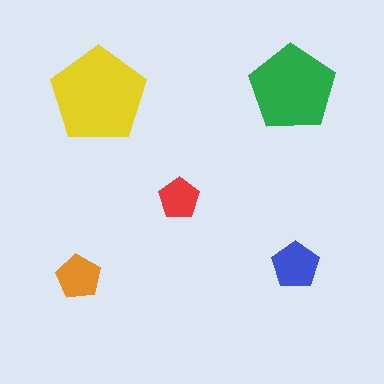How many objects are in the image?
There are 5 objects in the image.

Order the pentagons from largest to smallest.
the yellow one, the green one, the blue one, the orange one, the red one.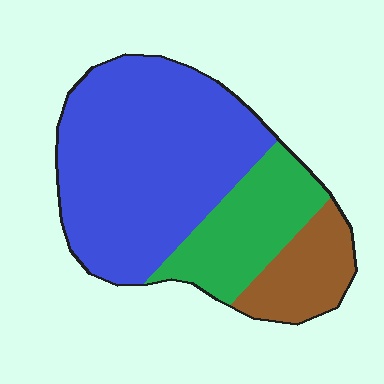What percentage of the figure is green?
Green covers 23% of the figure.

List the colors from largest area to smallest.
From largest to smallest: blue, green, brown.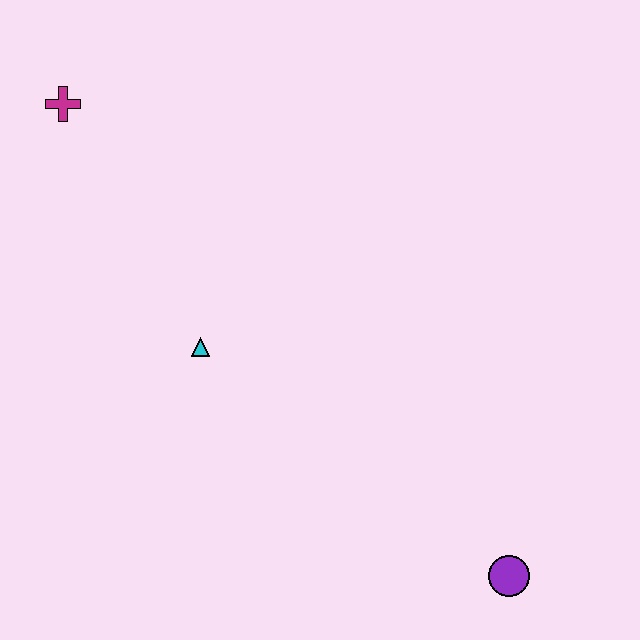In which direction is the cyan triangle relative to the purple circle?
The cyan triangle is to the left of the purple circle.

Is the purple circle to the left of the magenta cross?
No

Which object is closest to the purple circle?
The cyan triangle is closest to the purple circle.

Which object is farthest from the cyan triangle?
The purple circle is farthest from the cyan triangle.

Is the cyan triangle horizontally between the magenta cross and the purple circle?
Yes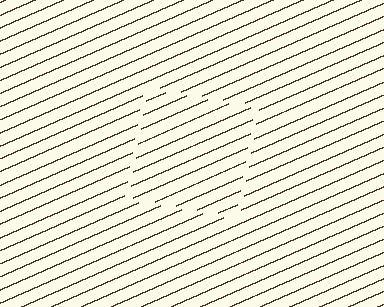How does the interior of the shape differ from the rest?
The interior of the shape contains the same grating, shifted by half a period — the contour is defined by the phase discontinuity where line-ends from the inner and outer gratings abut.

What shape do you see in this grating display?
An illusory square. The interior of the shape contains the same grating, shifted by half a period — the contour is defined by the phase discontinuity where line-ends from the inner and outer gratings abut.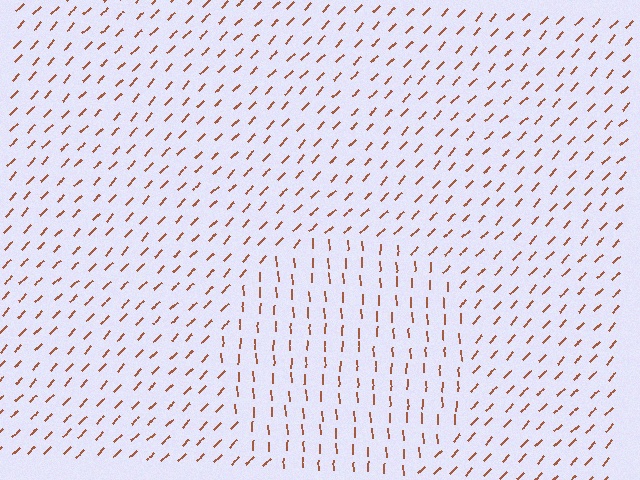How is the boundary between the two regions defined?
The boundary is defined purely by a change in line orientation (approximately 45 degrees difference). All lines are the same color and thickness.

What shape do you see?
I see a circle.